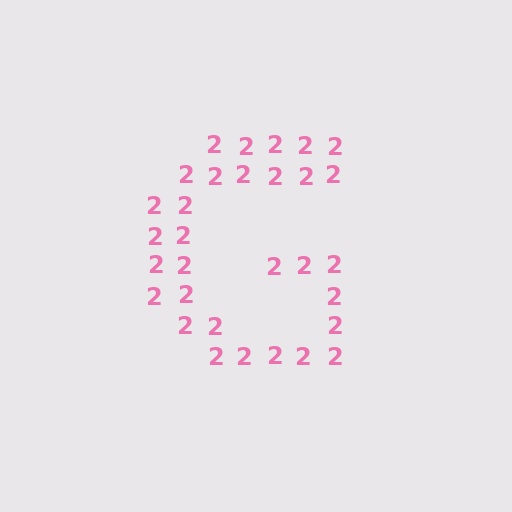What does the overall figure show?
The overall figure shows the letter G.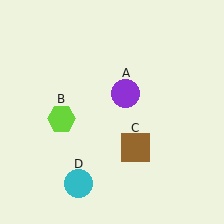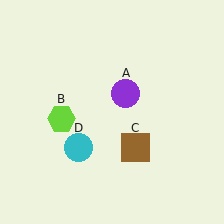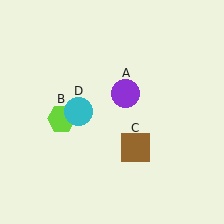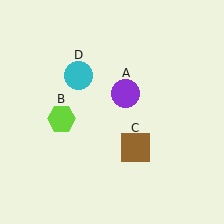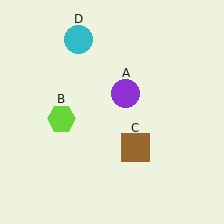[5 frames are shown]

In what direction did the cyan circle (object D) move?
The cyan circle (object D) moved up.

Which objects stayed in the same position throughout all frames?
Purple circle (object A) and lime hexagon (object B) and brown square (object C) remained stationary.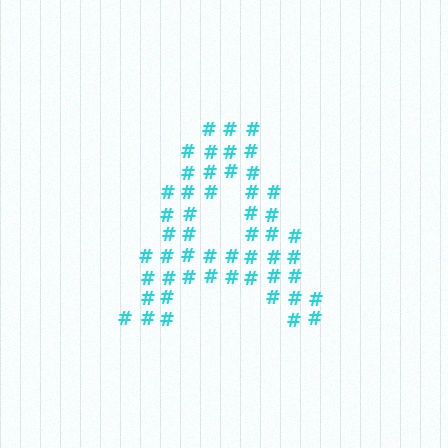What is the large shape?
The large shape is the letter A.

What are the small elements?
The small elements are hash symbols.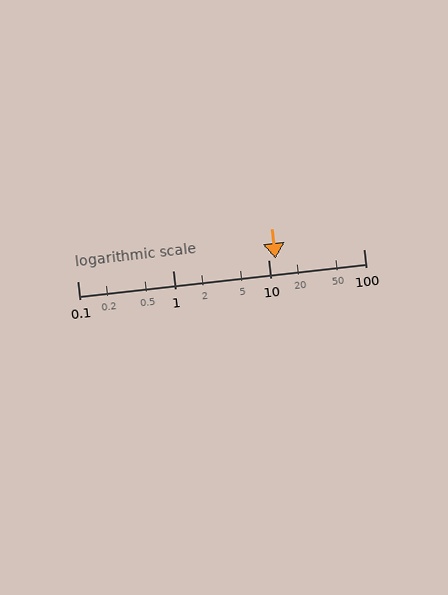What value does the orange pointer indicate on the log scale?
The pointer indicates approximately 12.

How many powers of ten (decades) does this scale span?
The scale spans 3 decades, from 0.1 to 100.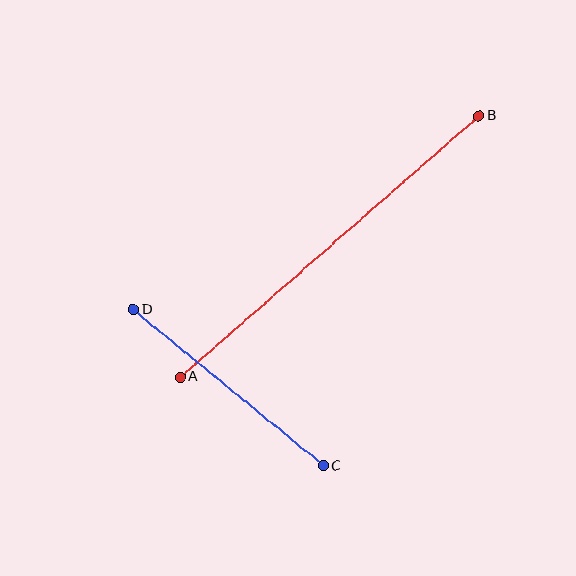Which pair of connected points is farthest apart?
Points A and B are farthest apart.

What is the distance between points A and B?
The distance is approximately 397 pixels.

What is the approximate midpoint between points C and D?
The midpoint is at approximately (228, 388) pixels.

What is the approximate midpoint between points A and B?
The midpoint is at approximately (330, 246) pixels.